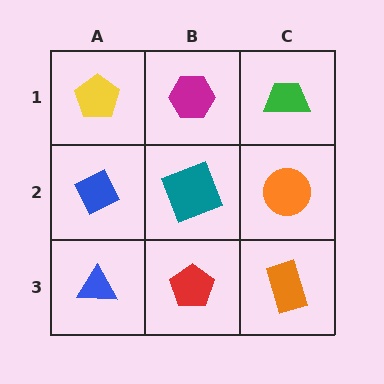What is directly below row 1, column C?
An orange circle.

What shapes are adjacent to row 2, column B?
A magenta hexagon (row 1, column B), a red pentagon (row 3, column B), a blue diamond (row 2, column A), an orange circle (row 2, column C).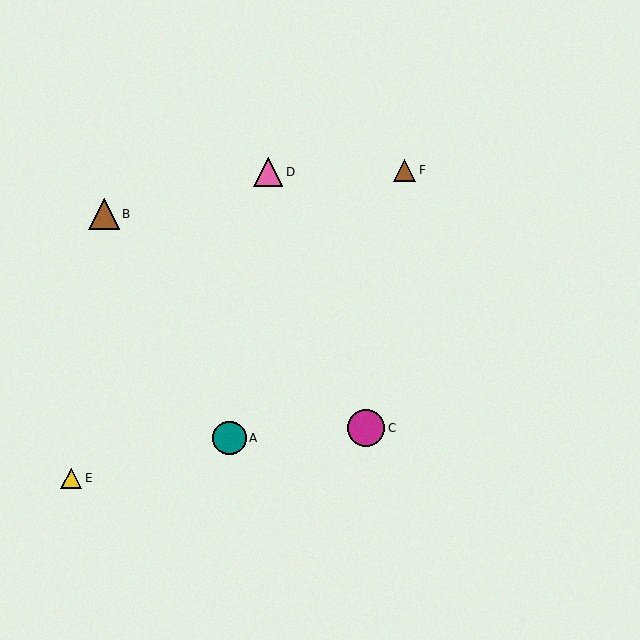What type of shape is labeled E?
Shape E is a yellow triangle.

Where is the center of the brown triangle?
The center of the brown triangle is at (404, 170).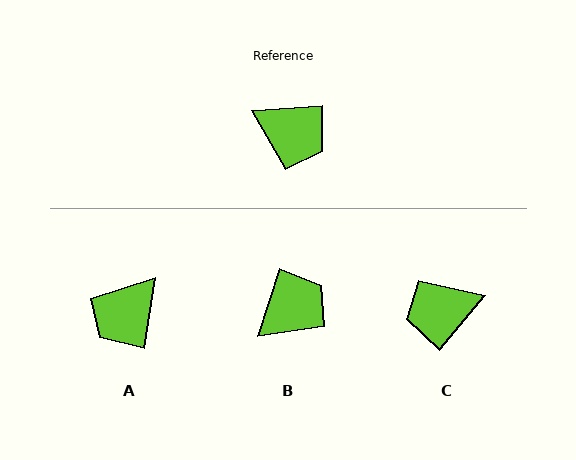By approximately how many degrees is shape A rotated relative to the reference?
Approximately 103 degrees clockwise.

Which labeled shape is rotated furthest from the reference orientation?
C, about 133 degrees away.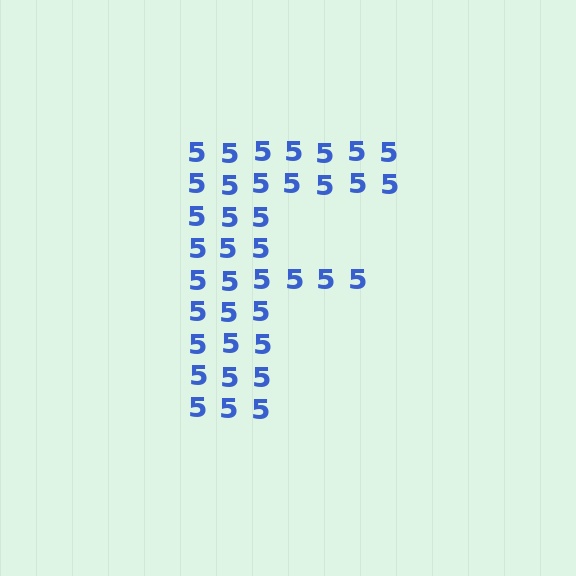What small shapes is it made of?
It is made of small digit 5's.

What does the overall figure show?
The overall figure shows the letter F.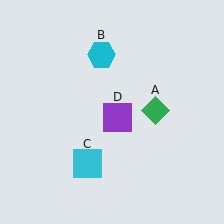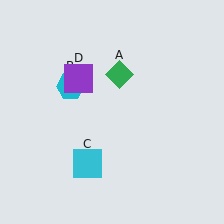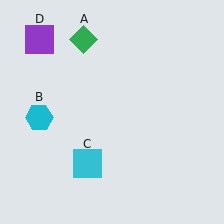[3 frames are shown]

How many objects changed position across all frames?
3 objects changed position: green diamond (object A), cyan hexagon (object B), purple square (object D).